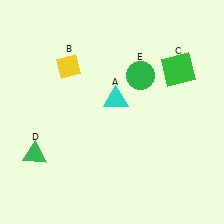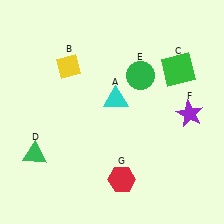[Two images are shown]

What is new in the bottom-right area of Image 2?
A purple star (F) was added in the bottom-right area of Image 2.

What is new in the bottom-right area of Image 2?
A red hexagon (G) was added in the bottom-right area of Image 2.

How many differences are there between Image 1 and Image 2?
There are 2 differences between the two images.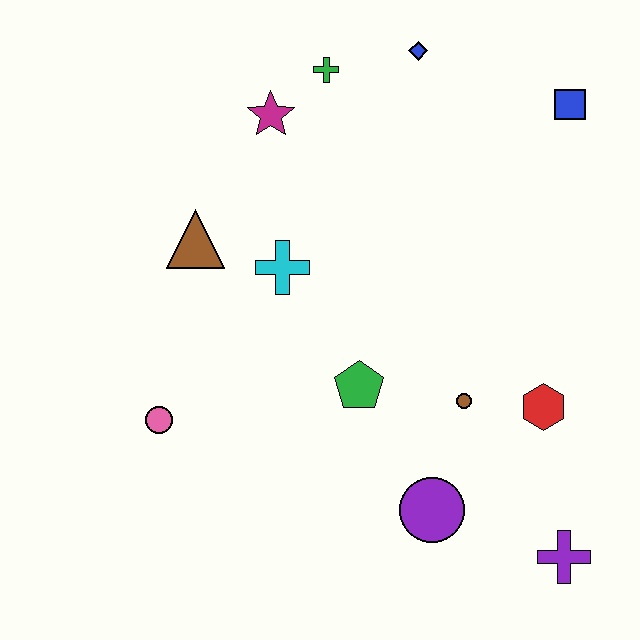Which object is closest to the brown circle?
The red hexagon is closest to the brown circle.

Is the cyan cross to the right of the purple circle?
No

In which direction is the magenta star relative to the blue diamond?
The magenta star is to the left of the blue diamond.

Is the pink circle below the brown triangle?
Yes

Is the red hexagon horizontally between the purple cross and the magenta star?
Yes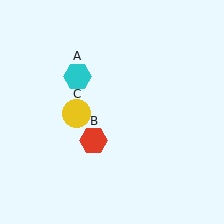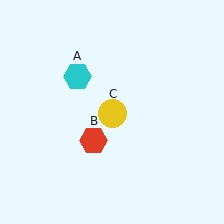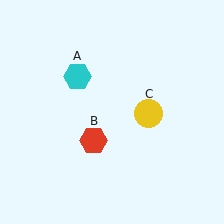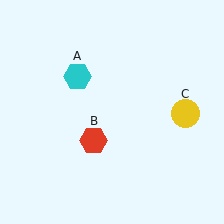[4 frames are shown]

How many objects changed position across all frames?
1 object changed position: yellow circle (object C).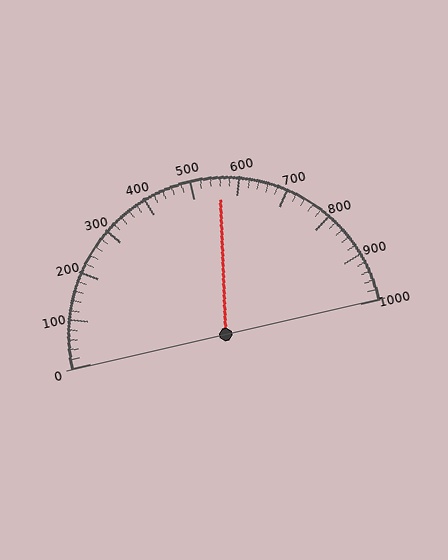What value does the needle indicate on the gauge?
The needle indicates approximately 560.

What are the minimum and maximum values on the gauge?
The gauge ranges from 0 to 1000.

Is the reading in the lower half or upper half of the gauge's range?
The reading is in the upper half of the range (0 to 1000).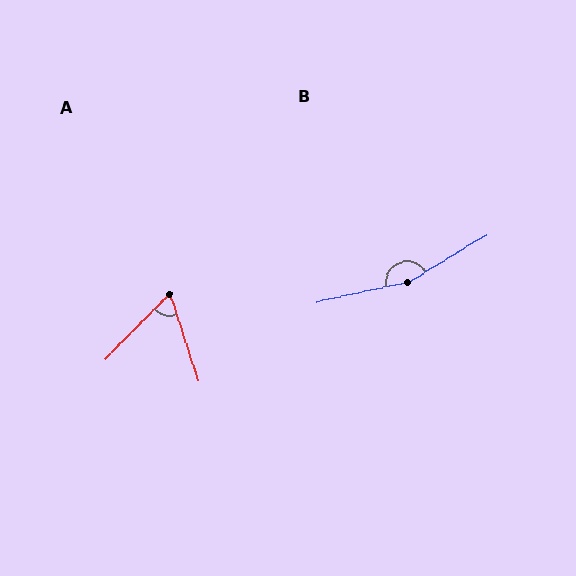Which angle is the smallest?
A, at approximately 63 degrees.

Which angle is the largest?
B, at approximately 161 degrees.